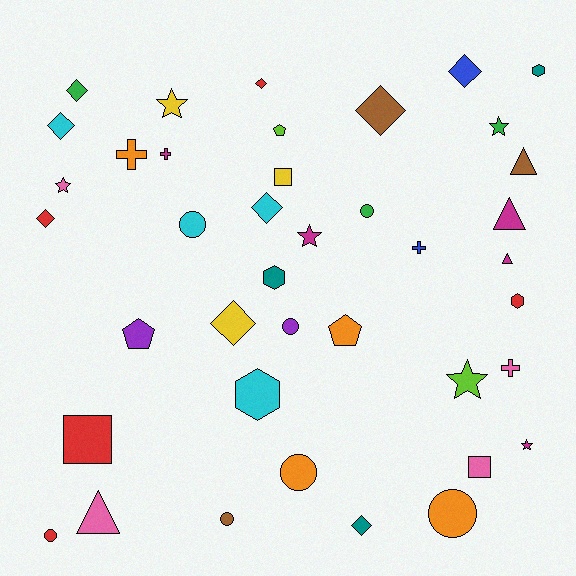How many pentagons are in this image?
There are 3 pentagons.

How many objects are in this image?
There are 40 objects.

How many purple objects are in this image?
There are 2 purple objects.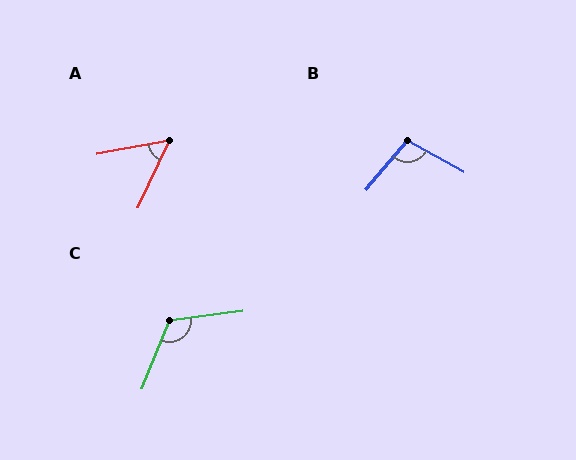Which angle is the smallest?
A, at approximately 54 degrees.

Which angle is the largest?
C, at approximately 119 degrees.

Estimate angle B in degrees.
Approximately 101 degrees.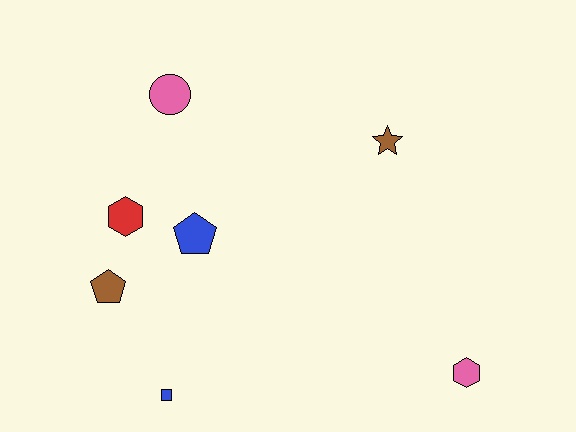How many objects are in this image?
There are 7 objects.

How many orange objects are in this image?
There are no orange objects.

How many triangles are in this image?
There are no triangles.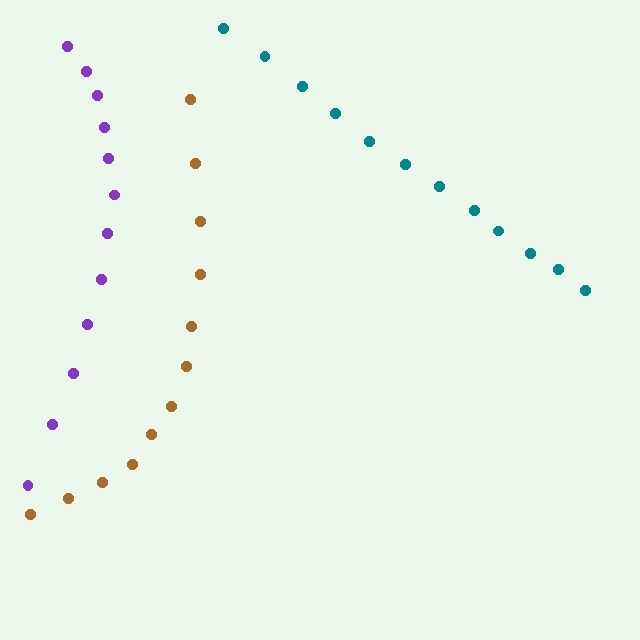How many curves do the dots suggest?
There are 3 distinct paths.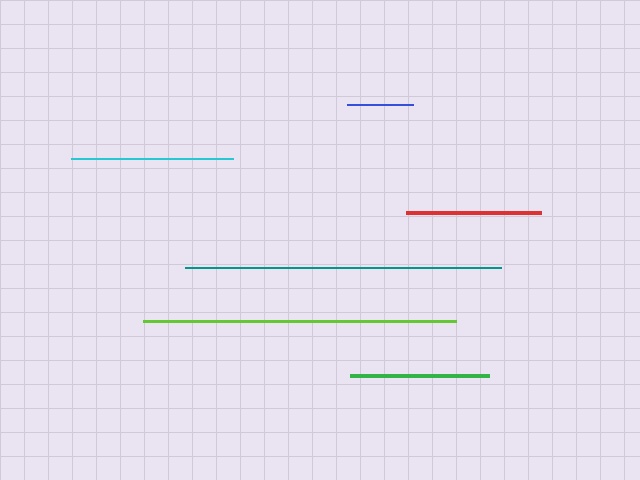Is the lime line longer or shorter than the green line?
The lime line is longer than the green line.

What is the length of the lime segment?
The lime segment is approximately 313 pixels long.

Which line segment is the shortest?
The blue line is the shortest at approximately 66 pixels.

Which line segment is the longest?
The teal line is the longest at approximately 315 pixels.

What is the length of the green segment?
The green segment is approximately 139 pixels long.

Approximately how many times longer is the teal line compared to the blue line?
The teal line is approximately 4.8 times the length of the blue line.